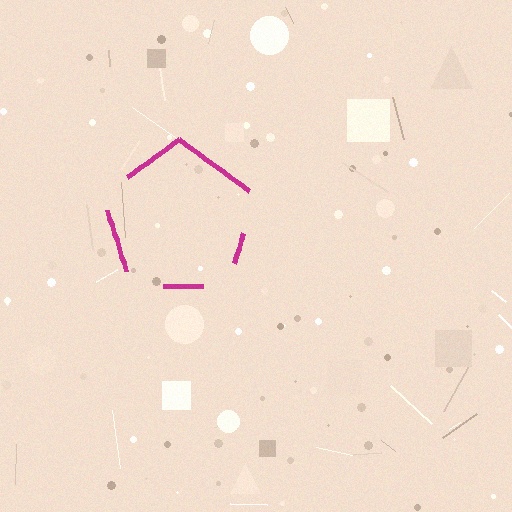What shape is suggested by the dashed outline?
The dashed outline suggests a pentagon.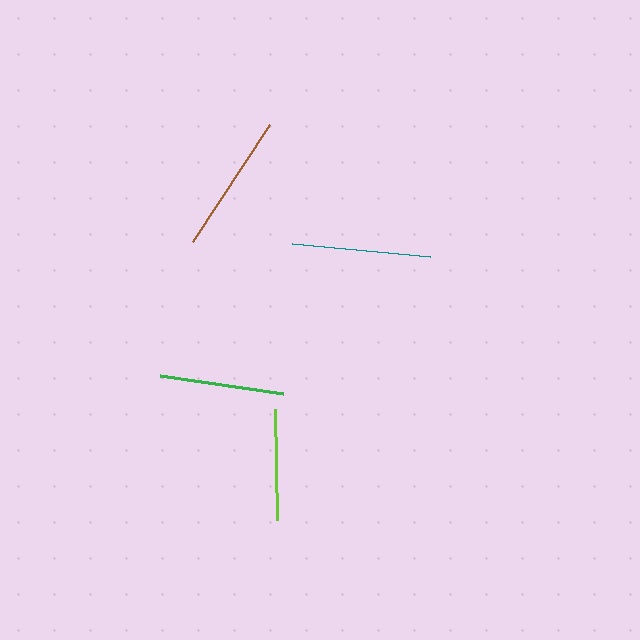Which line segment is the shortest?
The lime line is the shortest at approximately 111 pixels.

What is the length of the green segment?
The green segment is approximately 125 pixels long.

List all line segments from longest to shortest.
From longest to shortest: brown, teal, green, lime.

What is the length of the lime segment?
The lime segment is approximately 111 pixels long.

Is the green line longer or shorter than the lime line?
The green line is longer than the lime line.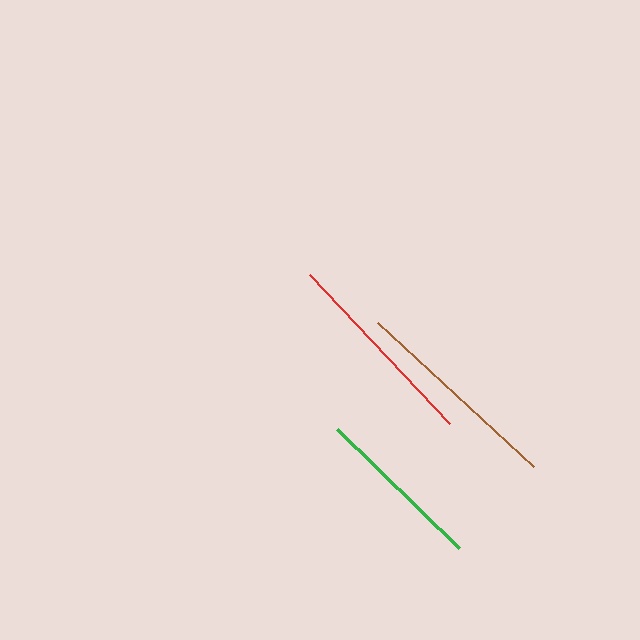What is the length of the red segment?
The red segment is approximately 204 pixels long.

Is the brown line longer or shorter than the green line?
The brown line is longer than the green line.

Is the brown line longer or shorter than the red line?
The brown line is longer than the red line.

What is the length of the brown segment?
The brown segment is approximately 213 pixels long.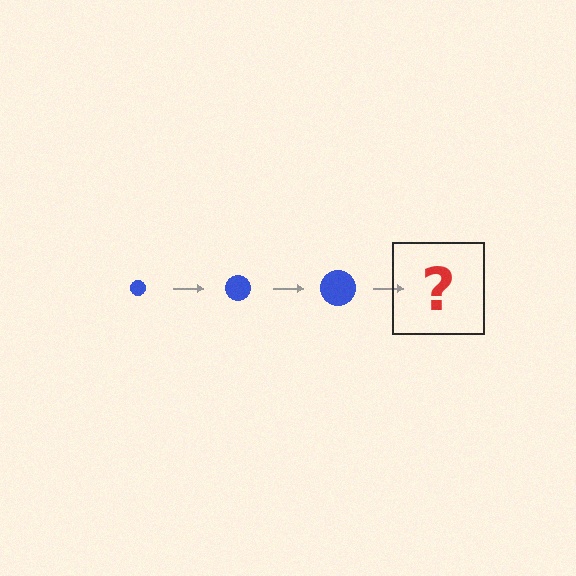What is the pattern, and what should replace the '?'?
The pattern is that the circle gets progressively larger each step. The '?' should be a blue circle, larger than the previous one.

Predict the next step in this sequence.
The next step is a blue circle, larger than the previous one.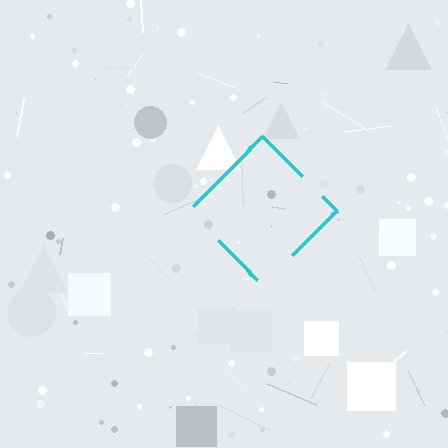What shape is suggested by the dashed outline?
The dashed outline suggests a diamond.